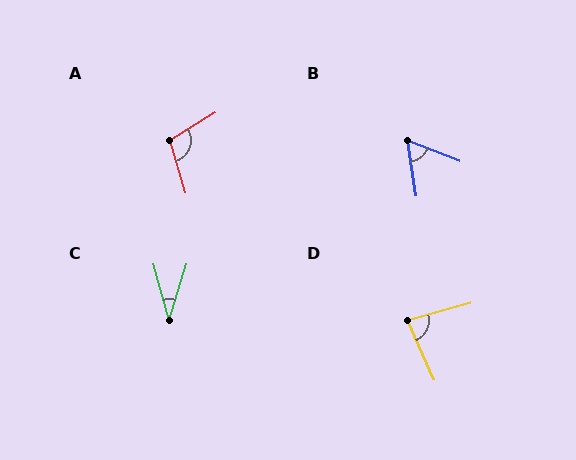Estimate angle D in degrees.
Approximately 81 degrees.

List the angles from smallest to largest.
C (33°), B (60°), D (81°), A (105°).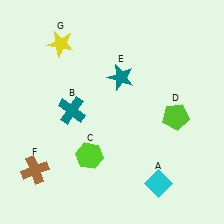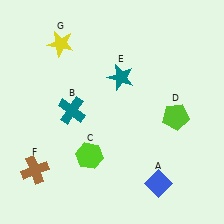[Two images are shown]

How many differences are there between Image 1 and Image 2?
There is 1 difference between the two images.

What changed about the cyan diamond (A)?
In Image 1, A is cyan. In Image 2, it changed to blue.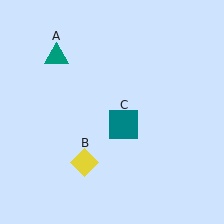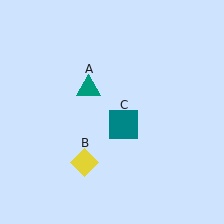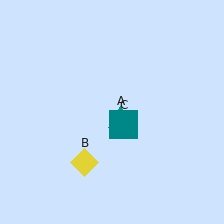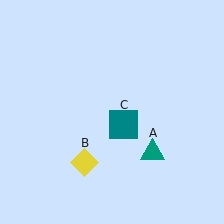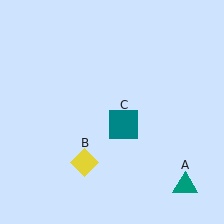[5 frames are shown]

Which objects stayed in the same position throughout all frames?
Yellow diamond (object B) and teal square (object C) remained stationary.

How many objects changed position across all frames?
1 object changed position: teal triangle (object A).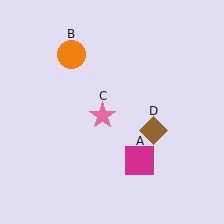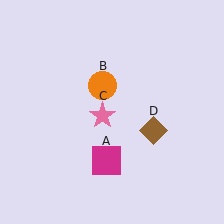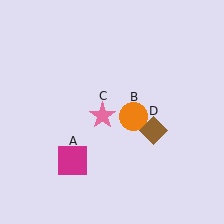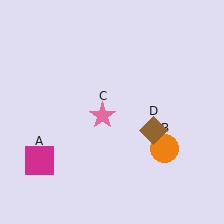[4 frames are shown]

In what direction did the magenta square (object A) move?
The magenta square (object A) moved left.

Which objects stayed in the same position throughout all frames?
Pink star (object C) and brown diamond (object D) remained stationary.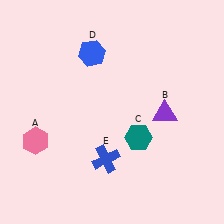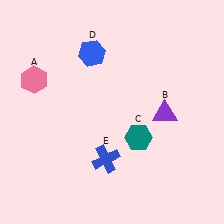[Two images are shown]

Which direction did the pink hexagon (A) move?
The pink hexagon (A) moved up.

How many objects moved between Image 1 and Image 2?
1 object moved between the two images.